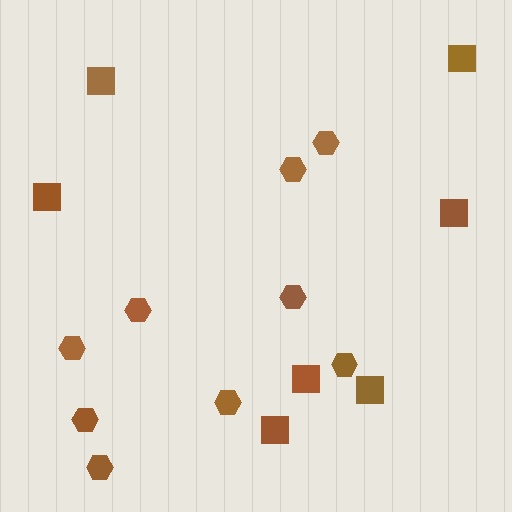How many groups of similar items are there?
There are 2 groups: one group of hexagons (9) and one group of squares (7).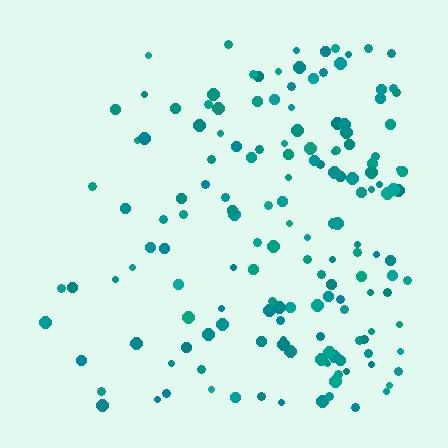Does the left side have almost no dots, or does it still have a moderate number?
Still a moderate number, just noticeably fewer than the right.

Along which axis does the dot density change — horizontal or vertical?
Horizontal.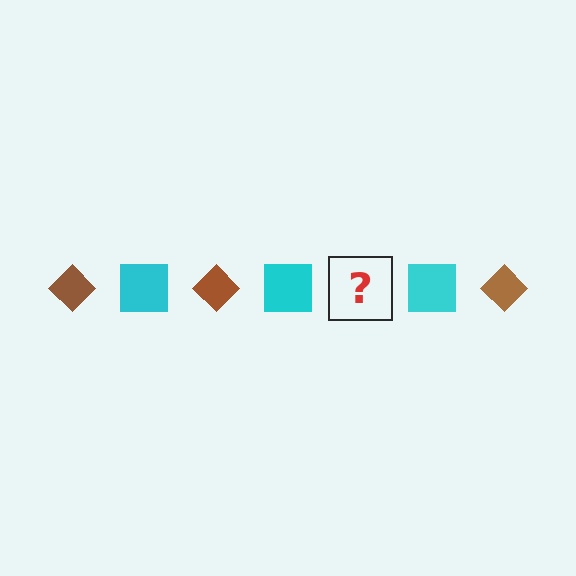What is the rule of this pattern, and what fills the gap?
The rule is that the pattern alternates between brown diamond and cyan square. The gap should be filled with a brown diamond.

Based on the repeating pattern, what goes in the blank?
The blank should be a brown diamond.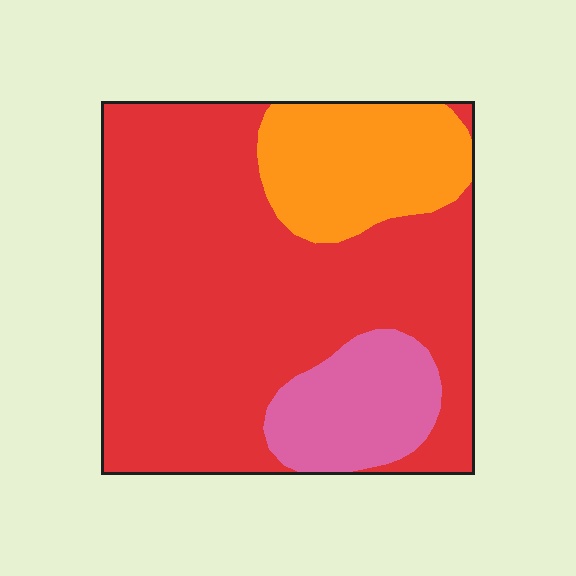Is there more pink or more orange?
Orange.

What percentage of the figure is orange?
Orange takes up about one sixth (1/6) of the figure.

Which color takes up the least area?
Pink, at roughly 15%.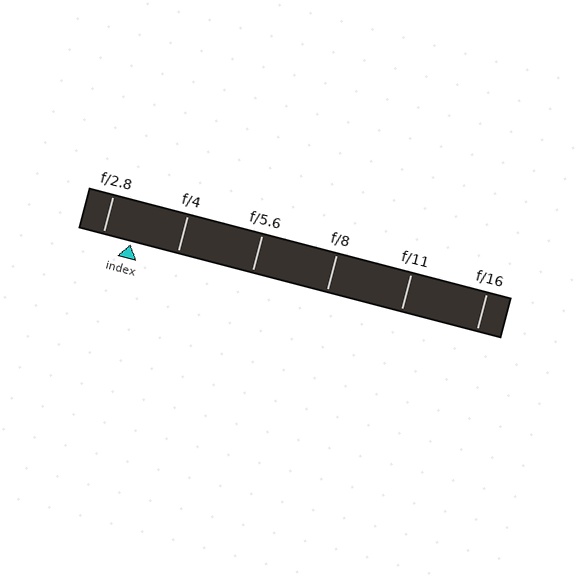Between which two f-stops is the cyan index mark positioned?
The index mark is between f/2.8 and f/4.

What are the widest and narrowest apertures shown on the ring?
The widest aperture shown is f/2.8 and the narrowest is f/16.